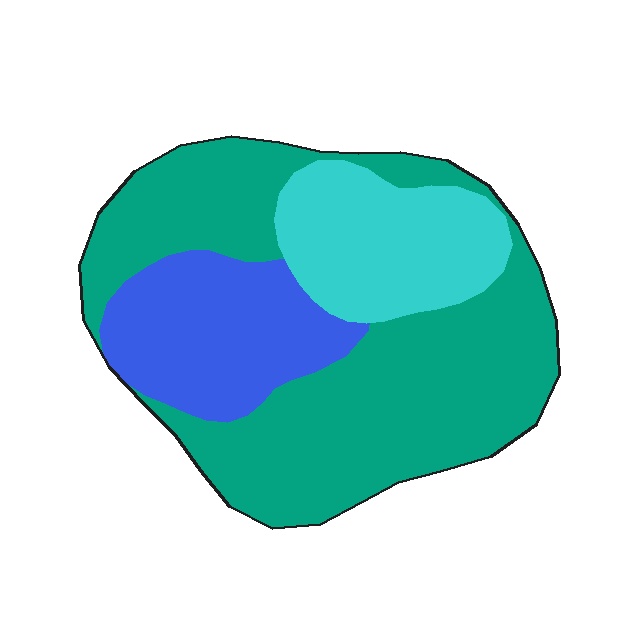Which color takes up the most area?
Teal, at roughly 60%.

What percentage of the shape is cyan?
Cyan takes up about one fifth (1/5) of the shape.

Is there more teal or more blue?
Teal.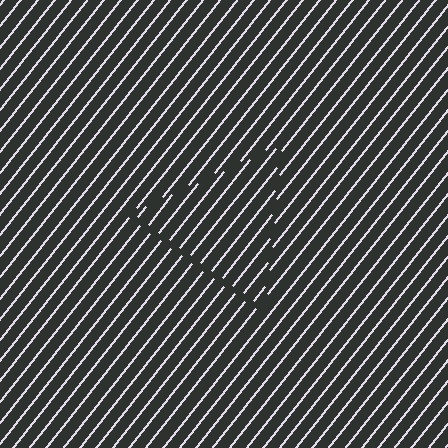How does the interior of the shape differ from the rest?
The interior of the shape contains the same grating, shifted by half a period — the contour is defined by the phase discontinuity where line-ends from the inner and outer gratings abut.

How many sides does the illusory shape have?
3 sides — the line-ends trace a triangle.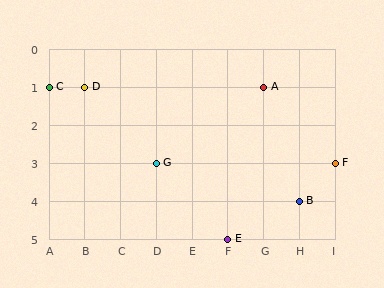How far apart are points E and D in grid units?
Points E and D are 4 columns and 4 rows apart (about 5.7 grid units diagonally).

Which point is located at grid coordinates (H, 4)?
Point B is at (H, 4).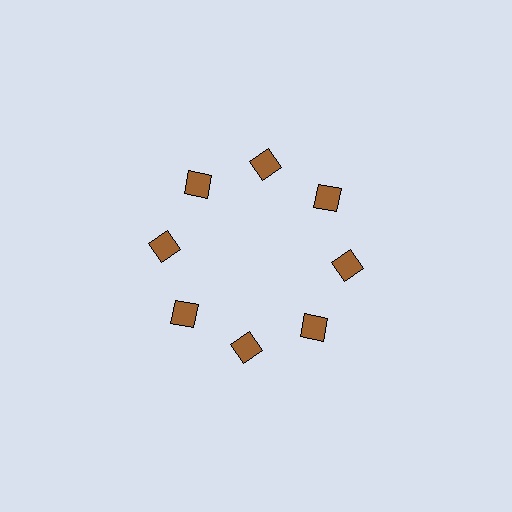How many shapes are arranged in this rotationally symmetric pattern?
There are 8 shapes, arranged in 8 groups of 1.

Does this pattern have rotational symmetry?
Yes, this pattern has 8-fold rotational symmetry. It looks the same after rotating 45 degrees around the center.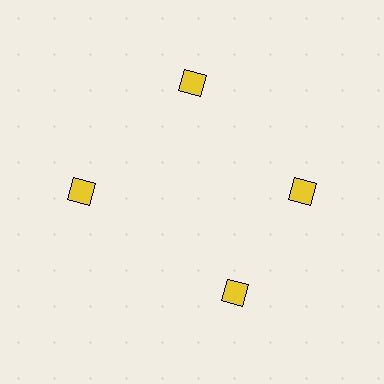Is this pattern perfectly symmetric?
No. The 4 yellow squares are arranged in a ring, but one element near the 6 o'clock position is rotated out of alignment along the ring, breaking the 4-fold rotational symmetry.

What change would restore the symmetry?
The symmetry would be restored by rotating it back into even spacing with its neighbors so that all 4 squares sit at equal angles and equal distance from the center.